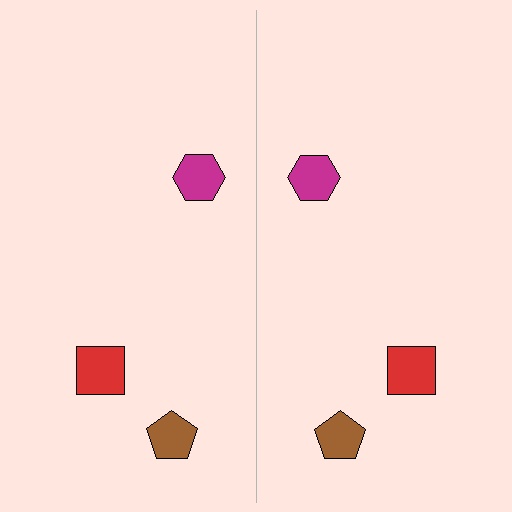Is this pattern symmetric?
Yes, this pattern has bilateral (reflection) symmetry.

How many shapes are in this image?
There are 6 shapes in this image.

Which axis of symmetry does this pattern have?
The pattern has a vertical axis of symmetry running through the center of the image.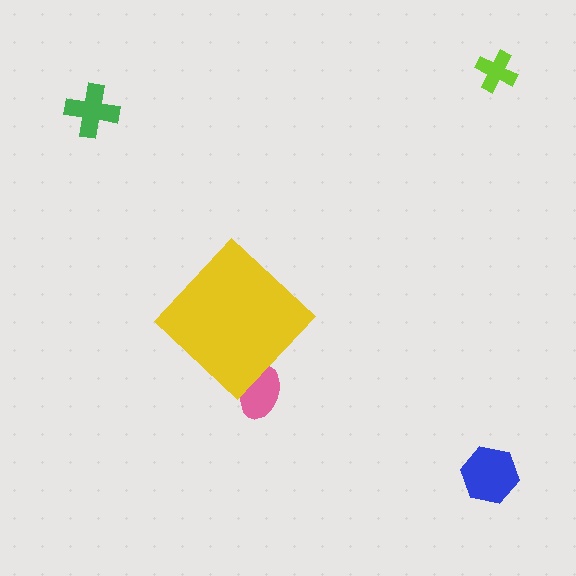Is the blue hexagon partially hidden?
No, the blue hexagon is fully visible.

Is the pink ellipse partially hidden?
Yes, the pink ellipse is partially hidden behind the yellow diamond.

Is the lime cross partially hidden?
No, the lime cross is fully visible.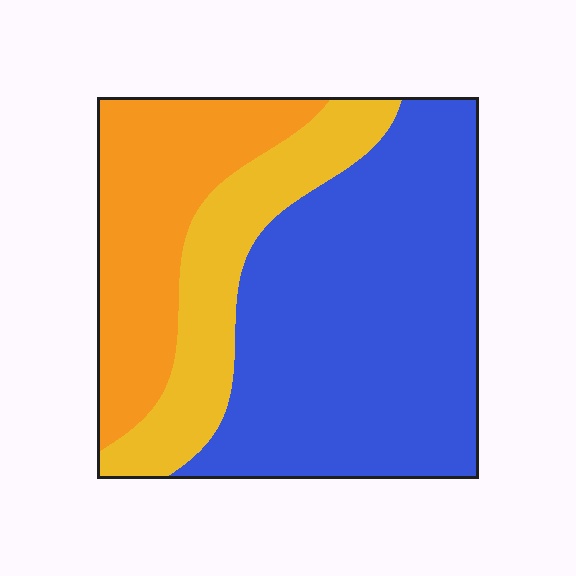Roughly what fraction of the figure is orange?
Orange takes up about one quarter (1/4) of the figure.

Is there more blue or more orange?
Blue.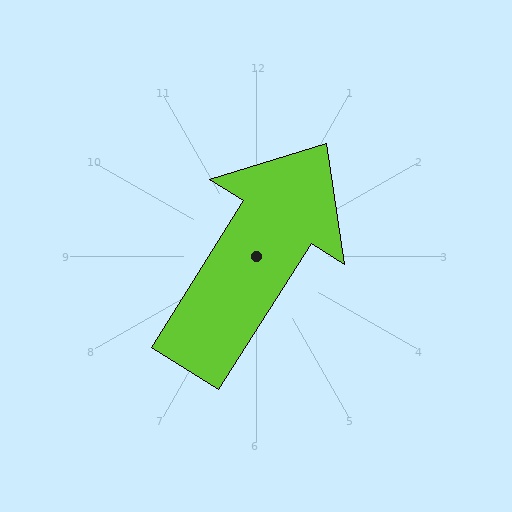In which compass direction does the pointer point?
Northeast.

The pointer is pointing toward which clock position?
Roughly 1 o'clock.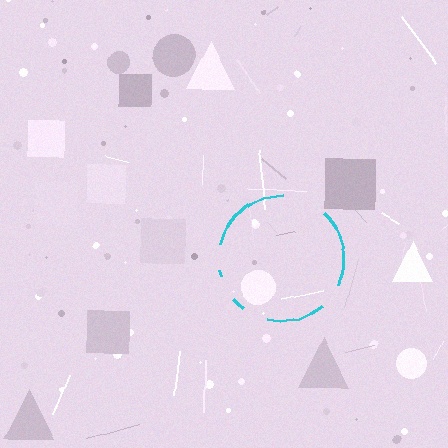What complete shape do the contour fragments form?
The contour fragments form a circle.